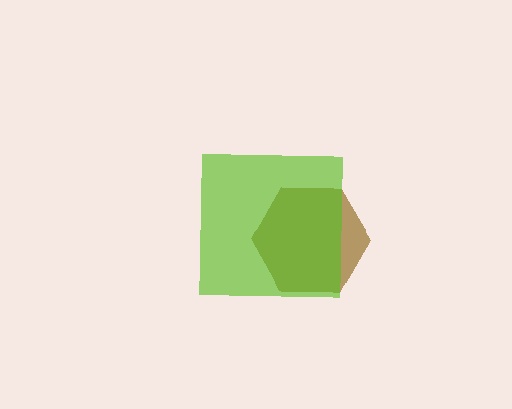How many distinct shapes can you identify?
There are 2 distinct shapes: a brown hexagon, a lime square.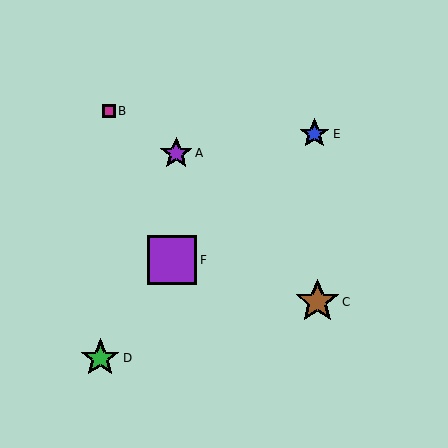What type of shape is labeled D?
Shape D is a green star.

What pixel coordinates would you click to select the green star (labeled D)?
Click at (100, 358) to select the green star D.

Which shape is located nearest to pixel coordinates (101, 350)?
The green star (labeled D) at (100, 358) is nearest to that location.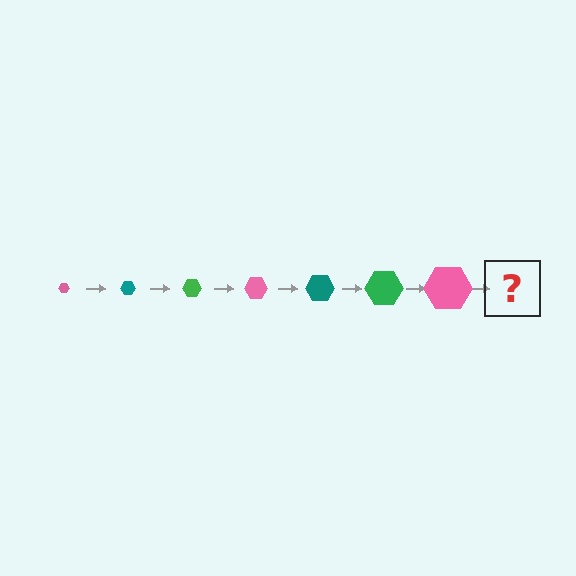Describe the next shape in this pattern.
It should be a teal hexagon, larger than the previous one.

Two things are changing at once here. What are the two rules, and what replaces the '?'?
The two rules are that the hexagon grows larger each step and the color cycles through pink, teal, and green. The '?' should be a teal hexagon, larger than the previous one.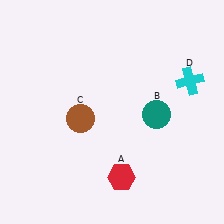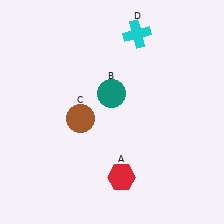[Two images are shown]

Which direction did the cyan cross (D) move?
The cyan cross (D) moved left.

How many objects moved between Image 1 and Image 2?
2 objects moved between the two images.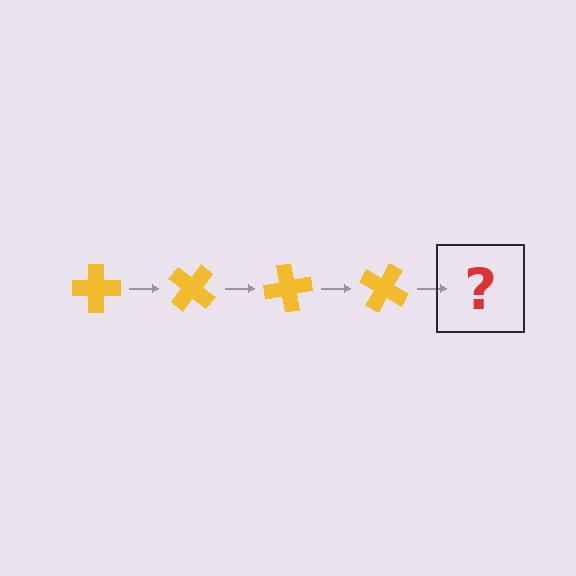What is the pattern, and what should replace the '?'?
The pattern is that the cross rotates 40 degrees each step. The '?' should be a yellow cross rotated 160 degrees.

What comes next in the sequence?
The next element should be a yellow cross rotated 160 degrees.